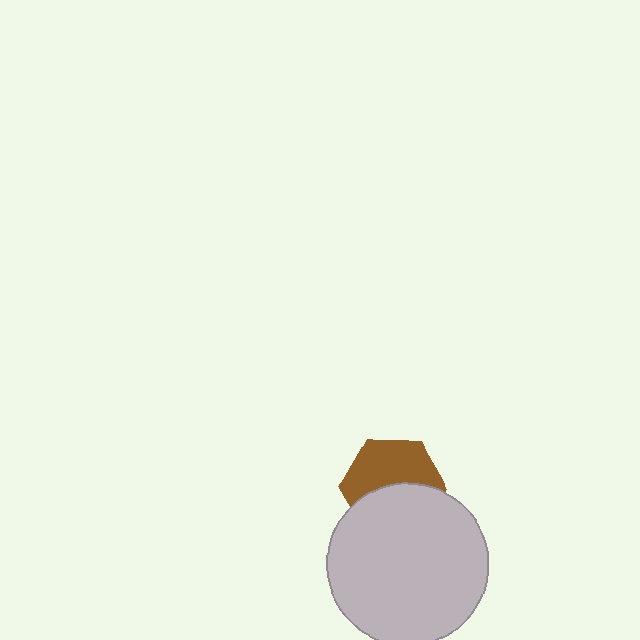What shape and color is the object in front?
The object in front is a light gray circle.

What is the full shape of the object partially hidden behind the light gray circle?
The partially hidden object is a brown hexagon.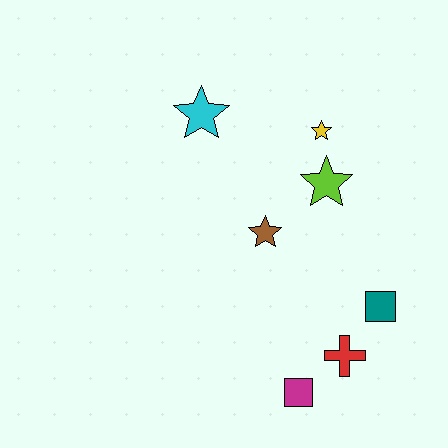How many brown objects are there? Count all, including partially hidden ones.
There is 1 brown object.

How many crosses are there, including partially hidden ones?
There is 1 cross.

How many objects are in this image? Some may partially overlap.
There are 7 objects.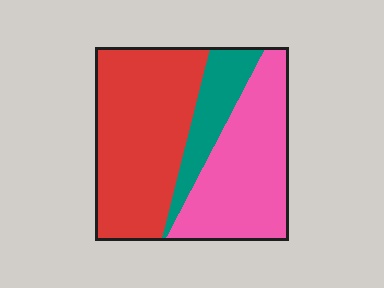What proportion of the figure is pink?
Pink covers about 40% of the figure.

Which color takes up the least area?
Teal, at roughly 15%.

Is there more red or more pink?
Red.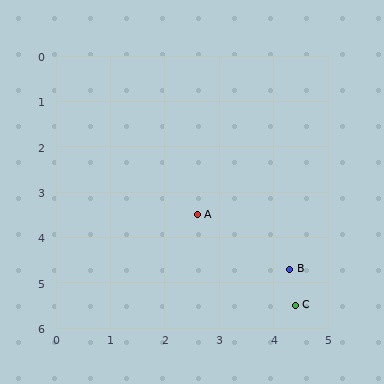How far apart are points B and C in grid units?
Points B and C are about 0.8 grid units apart.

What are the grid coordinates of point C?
Point C is at approximately (4.4, 5.5).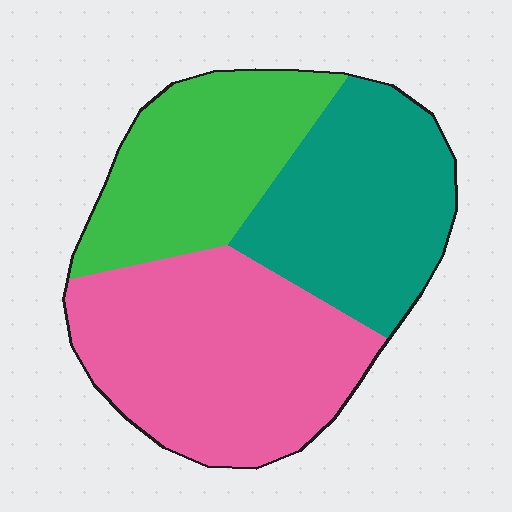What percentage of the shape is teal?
Teal takes up between a quarter and a half of the shape.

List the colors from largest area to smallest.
From largest to smallest: pink, teal, green.